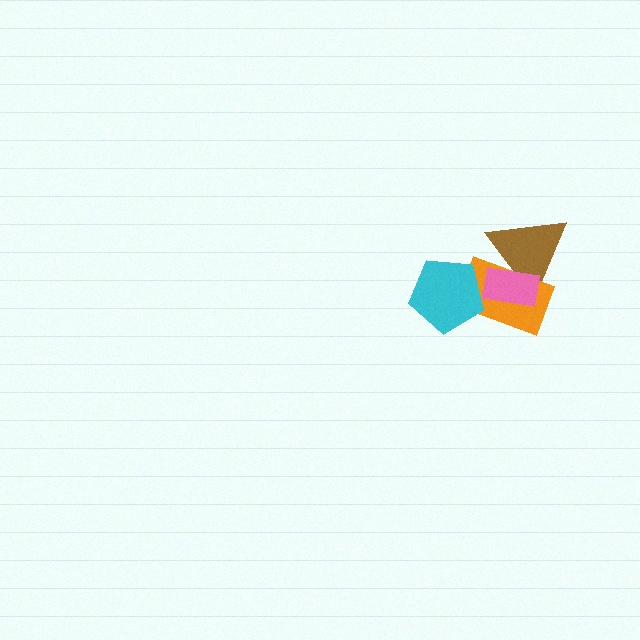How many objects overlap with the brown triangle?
2 objects overlap with the brown triangle.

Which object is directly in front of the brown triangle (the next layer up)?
The orange rectangle is directly in front of the brown triangle.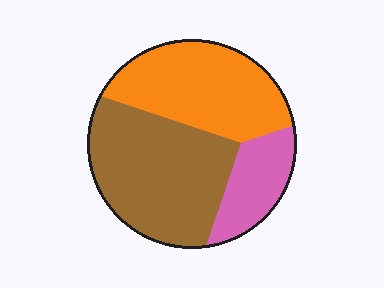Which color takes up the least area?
Pink, at roughly 15%.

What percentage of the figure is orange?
Orange takes up about three eighths (3/8) of the figure.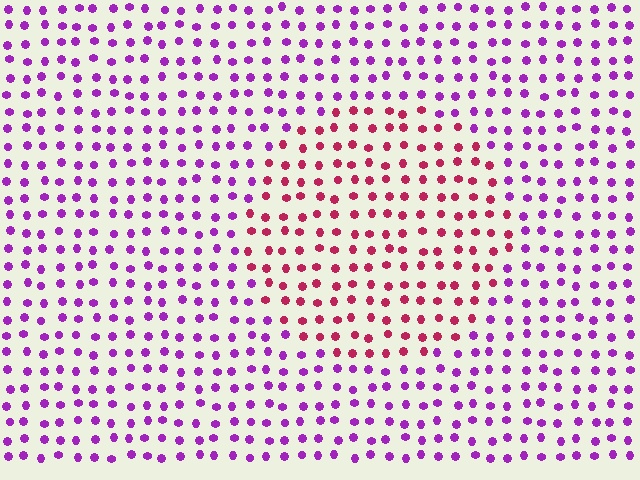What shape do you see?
I see a circle.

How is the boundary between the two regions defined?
The boundary is defined purely by a slight shift in hue (about 49 degrees). Spacing, size, and orientation are identical on both sides.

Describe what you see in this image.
The image is filled with small purple elements in a uniform arrangement. A circle-shaped region is visible where the elements are tinted to a slightly different hue, forming a subtle color boundary.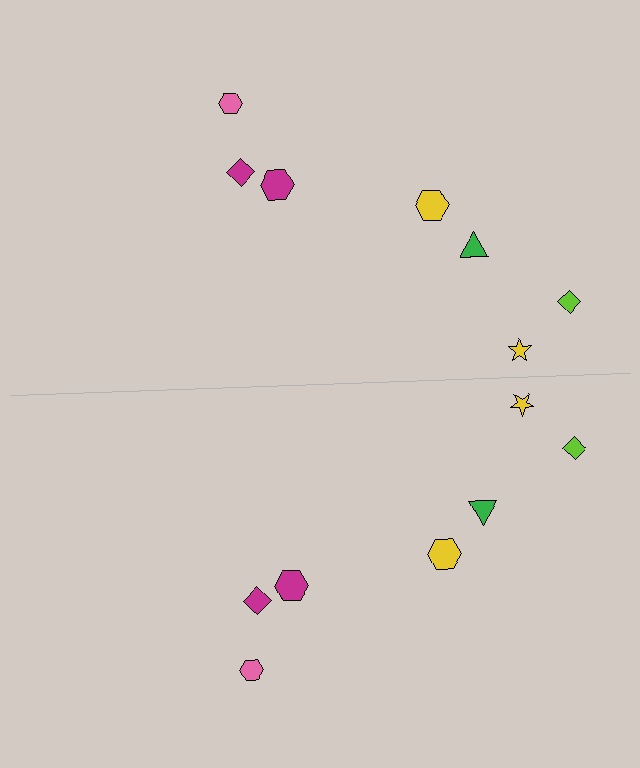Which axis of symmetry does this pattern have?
The pattern has a horizontal axis of symmetry running through the center of the image.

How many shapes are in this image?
There are 14 shapes in this image.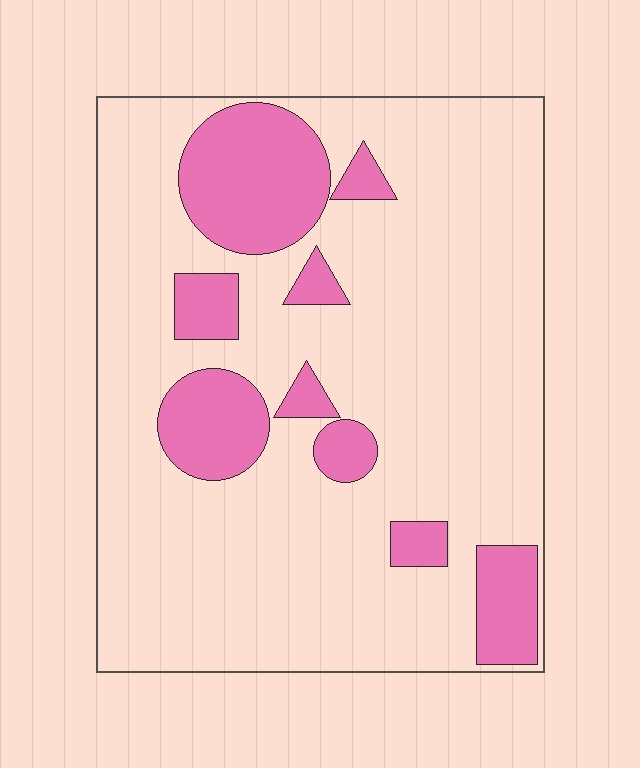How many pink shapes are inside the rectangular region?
9.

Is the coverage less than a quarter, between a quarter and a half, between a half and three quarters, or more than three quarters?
Less than a quarter.